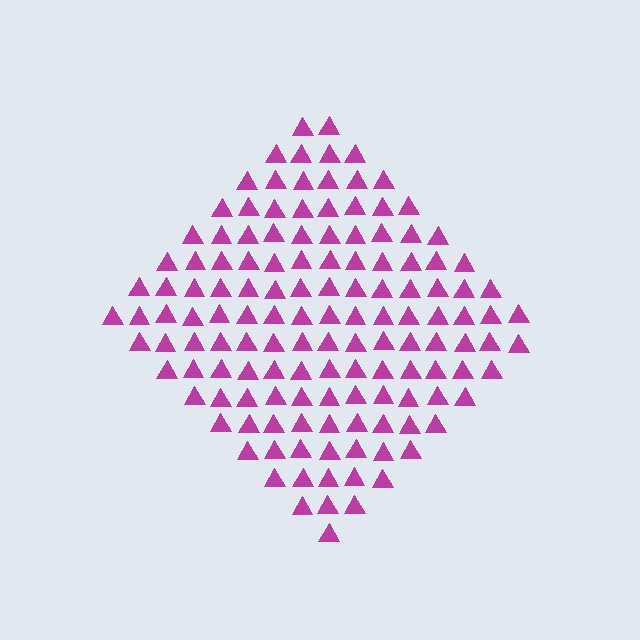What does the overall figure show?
The overall figure shows a diamond.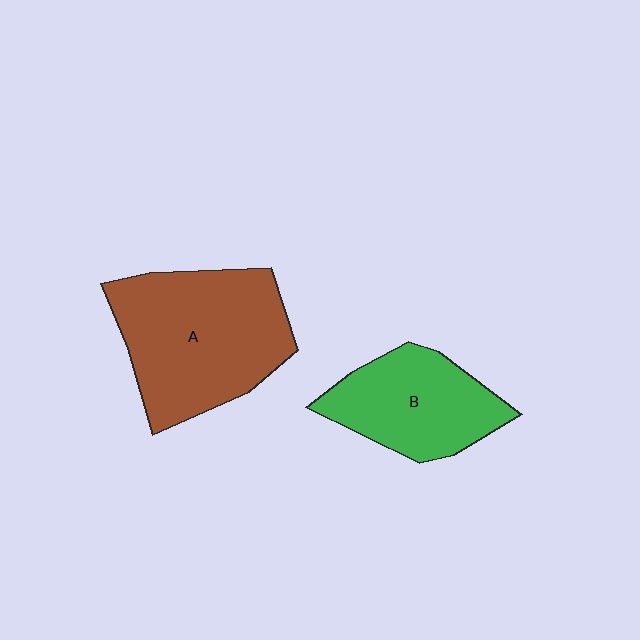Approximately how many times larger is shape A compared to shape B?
Approximately 1.5 times.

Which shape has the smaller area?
Shape B (green).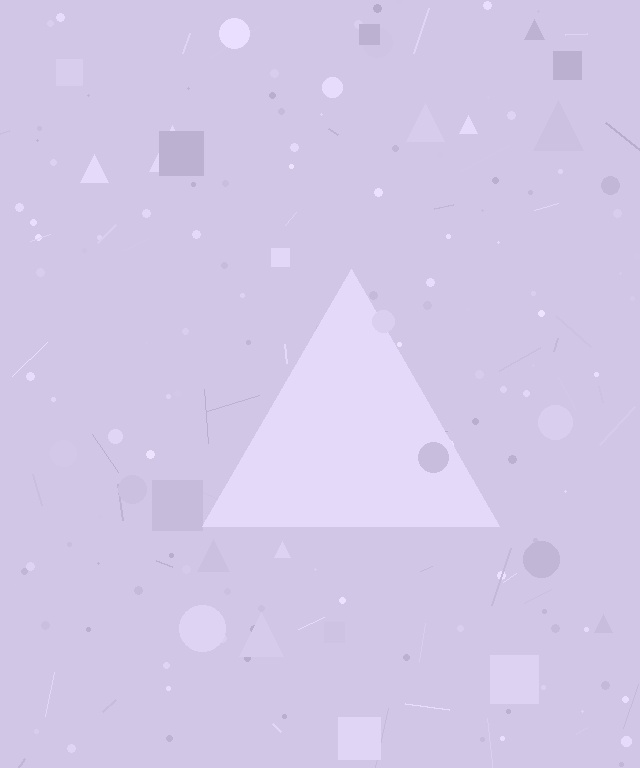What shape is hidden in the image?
A triangle is hidden in the image.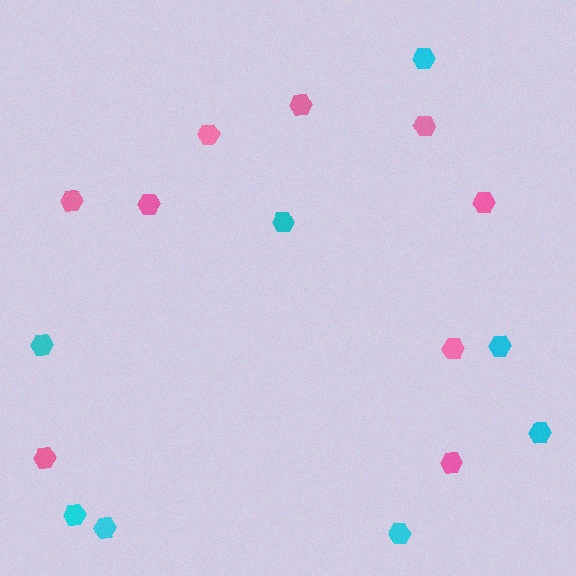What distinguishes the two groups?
There are 2 groups: one group of pink hexagons (9) and one group of cyan hexagons (8).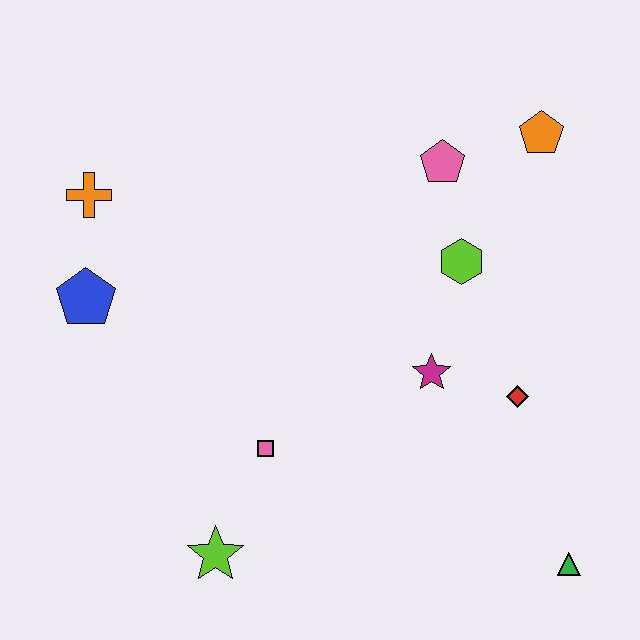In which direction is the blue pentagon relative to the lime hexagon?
The blue pentagon is to the left of the lime hexagon.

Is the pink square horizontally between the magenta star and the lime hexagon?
No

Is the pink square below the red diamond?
Yes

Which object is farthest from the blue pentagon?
The green triangle is farthest from the blue pentagon.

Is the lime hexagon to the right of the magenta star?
Yes